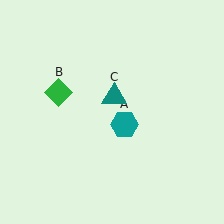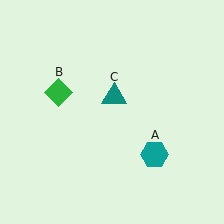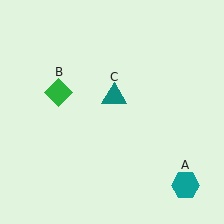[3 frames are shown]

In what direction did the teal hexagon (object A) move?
The teal hexagon (object A) moved down and to the right.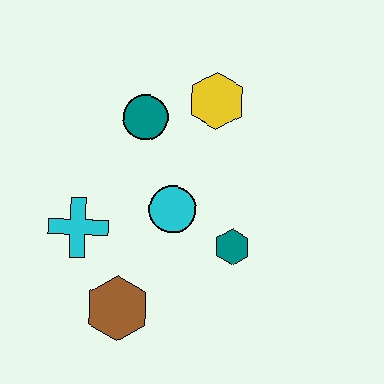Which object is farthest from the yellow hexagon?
The brown hexagon is farthest from the yellow hexagon.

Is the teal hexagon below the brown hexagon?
No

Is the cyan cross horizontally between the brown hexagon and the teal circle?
No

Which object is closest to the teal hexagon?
The cyan circle is closest to the teal hexagon.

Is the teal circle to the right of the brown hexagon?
Yes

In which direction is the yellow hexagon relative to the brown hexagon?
The yellow hexagon is above the brown hexagon.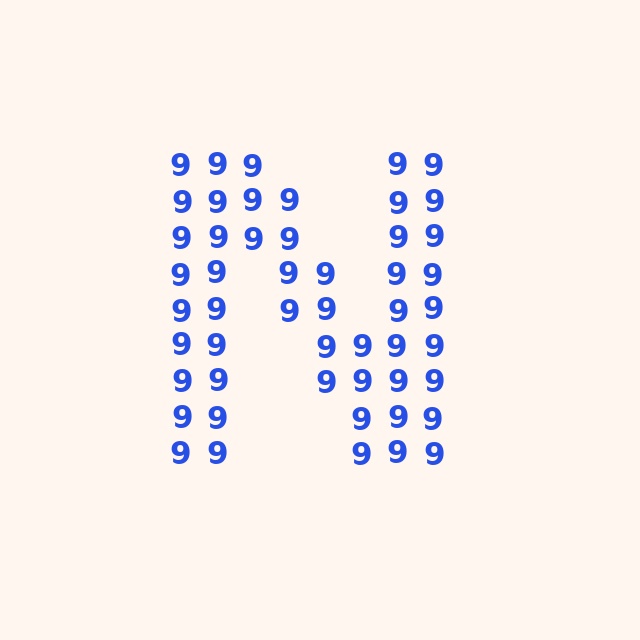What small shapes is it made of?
It is made of small digit 9's.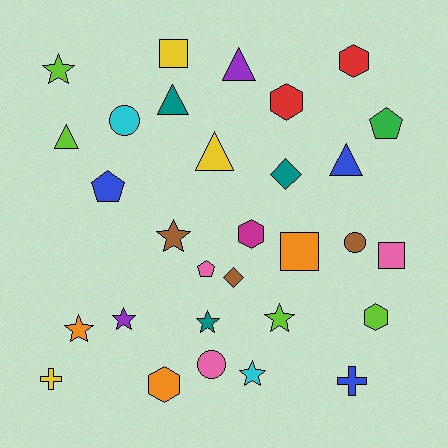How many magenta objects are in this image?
There is 1 magenta object.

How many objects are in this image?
There are 30 objects.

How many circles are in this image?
There are 3 circles.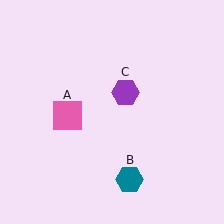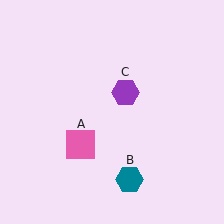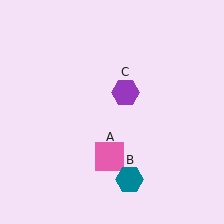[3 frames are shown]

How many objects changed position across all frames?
1 object changed position: pink square (object A).